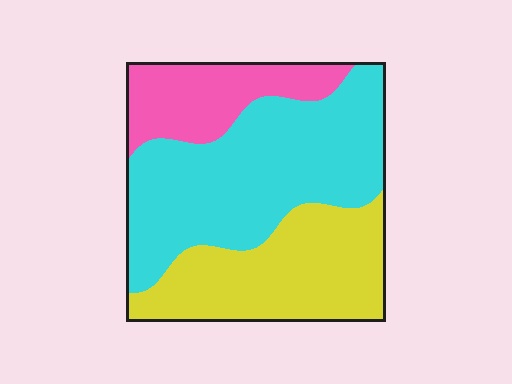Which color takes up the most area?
Cyan, at roughly 50%.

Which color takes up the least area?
Pink, at roughly 20%.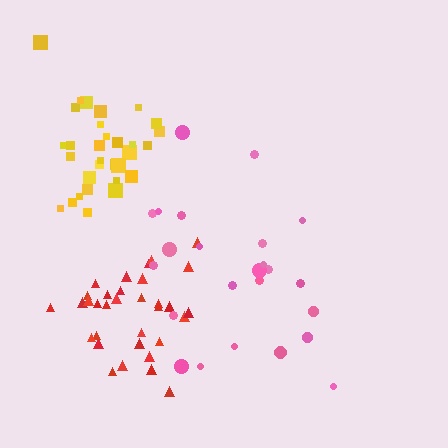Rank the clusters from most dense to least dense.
yellow, red, pink.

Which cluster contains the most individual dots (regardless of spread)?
Red (33).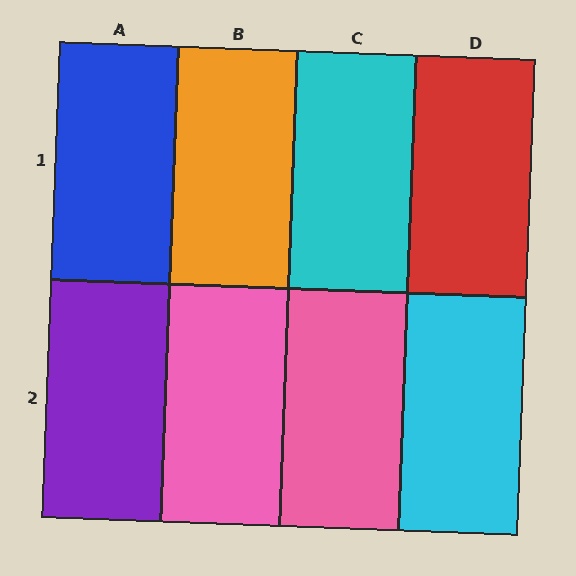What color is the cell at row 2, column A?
Purple.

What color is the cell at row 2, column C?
Pink.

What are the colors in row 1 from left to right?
Blue, orange, cyan, red.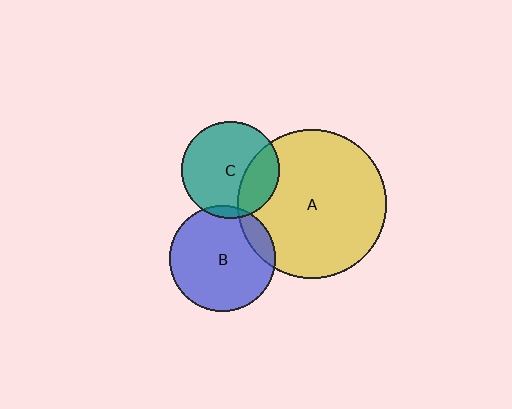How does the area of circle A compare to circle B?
Approximately 2.0 times.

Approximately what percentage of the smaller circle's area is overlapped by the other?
Approximately 5%.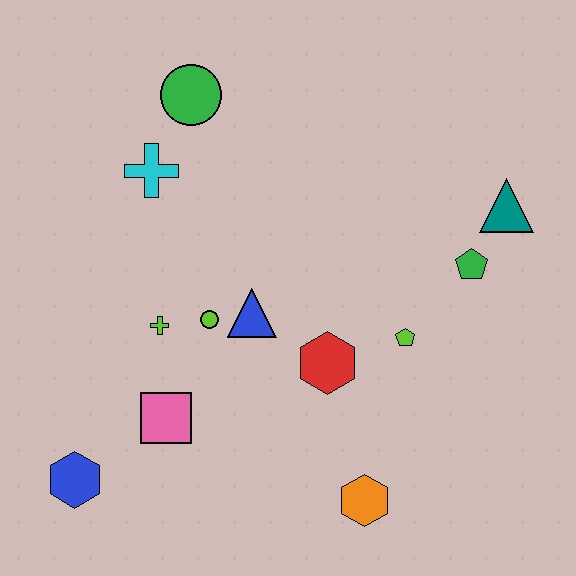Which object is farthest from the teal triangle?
The blue hexagon is farthest from the teal triangle.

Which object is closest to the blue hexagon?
The pink square is closest to the blue hexagon.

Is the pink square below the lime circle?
Yes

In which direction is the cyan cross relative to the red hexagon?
The cyan cross is above the red hexagon.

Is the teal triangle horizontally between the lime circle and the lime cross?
No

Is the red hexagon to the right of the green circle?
Yes